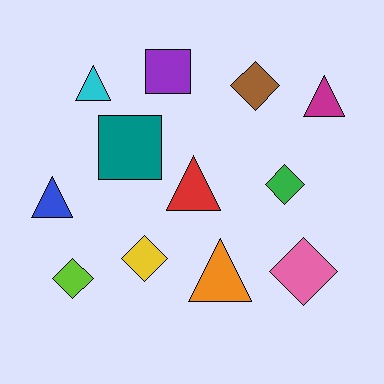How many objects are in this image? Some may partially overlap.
There are 12 objects.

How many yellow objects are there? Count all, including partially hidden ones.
There is 1 yellow object.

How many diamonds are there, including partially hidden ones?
There are 5 diamonds.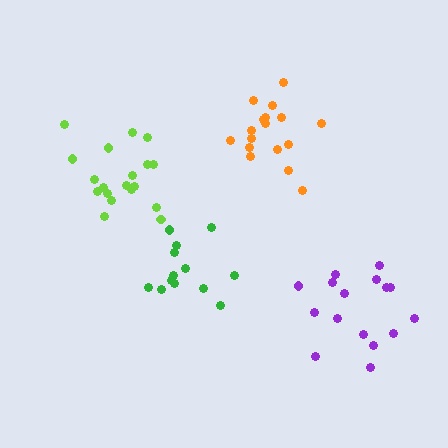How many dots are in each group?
Group 1: 13 dots, Group 2: 19 dots, Group 3: 16 dots, Group 4: 17 dots (65 total).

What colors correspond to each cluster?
The clusters are colored: green, lime, purple, orange.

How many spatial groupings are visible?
There are 4 spatial groupings.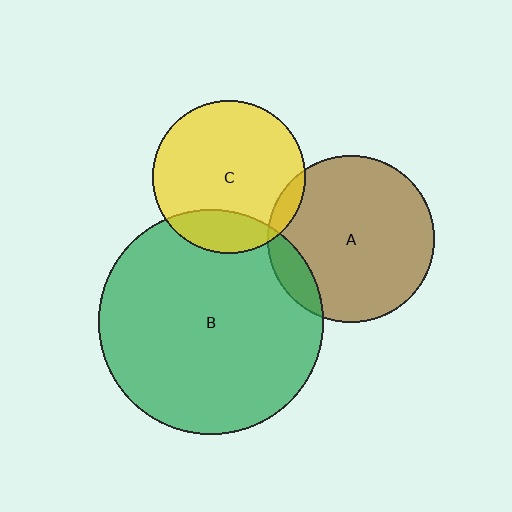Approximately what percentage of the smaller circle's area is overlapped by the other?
Approximately 20%.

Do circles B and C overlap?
Yes.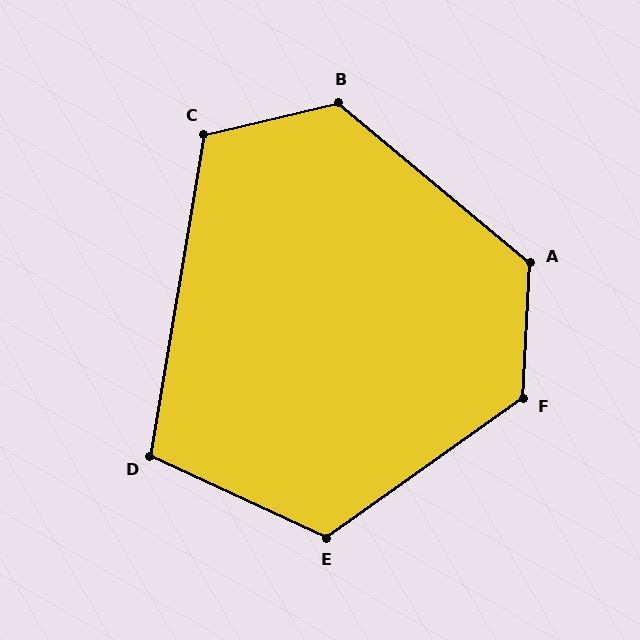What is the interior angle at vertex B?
Approximately 127 degrees (obtuse).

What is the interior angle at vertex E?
Approximately 120 degrees (obtuse).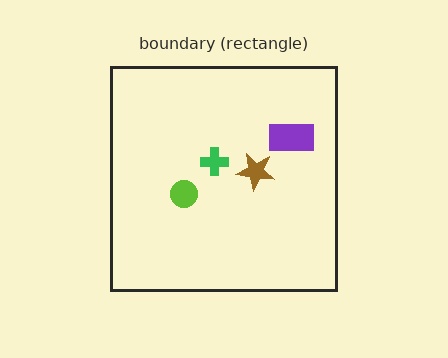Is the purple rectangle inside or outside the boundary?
Inside.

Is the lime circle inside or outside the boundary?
Inside.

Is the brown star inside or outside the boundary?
Inside.